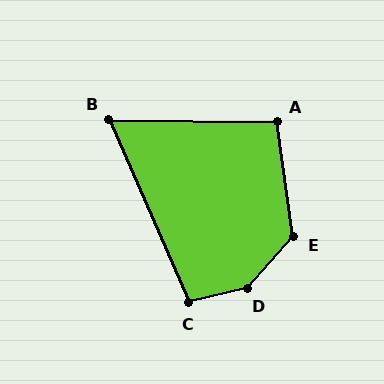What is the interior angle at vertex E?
Approximately 130 degrees (obtuse).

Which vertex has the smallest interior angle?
B, at approximately 65 degrees.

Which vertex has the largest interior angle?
D, at approximately 146 degrees.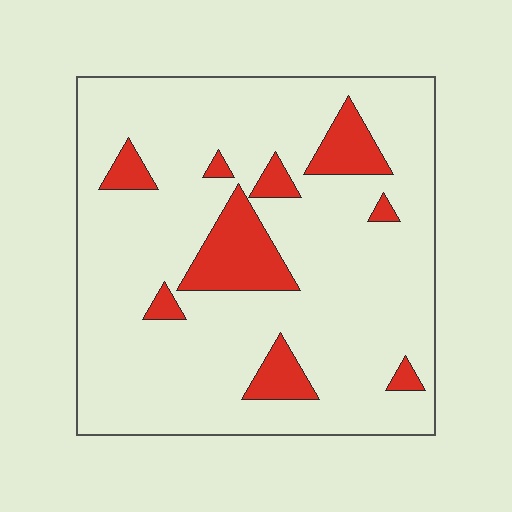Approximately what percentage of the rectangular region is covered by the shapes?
Approximately 15%.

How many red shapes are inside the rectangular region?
9.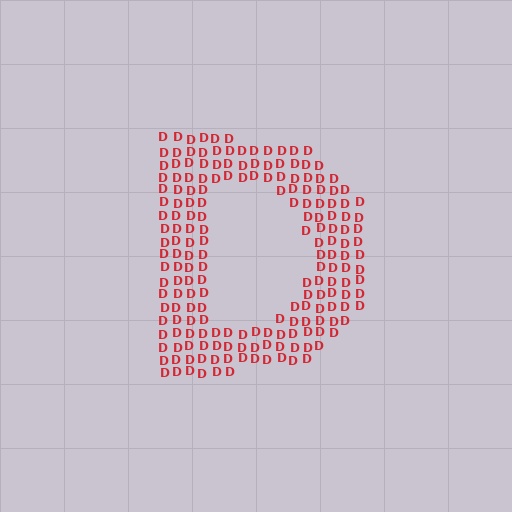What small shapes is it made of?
It is made of small letter D's.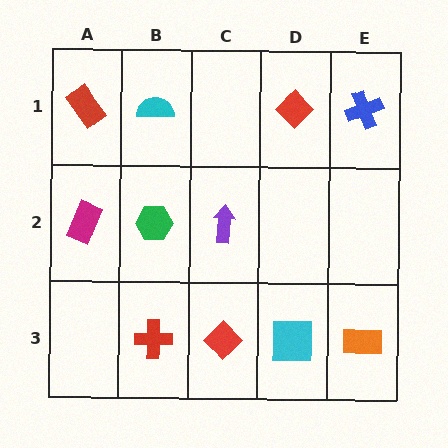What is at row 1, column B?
A cyan semicircle.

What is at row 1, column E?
A blue cross.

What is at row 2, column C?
A purple arrow.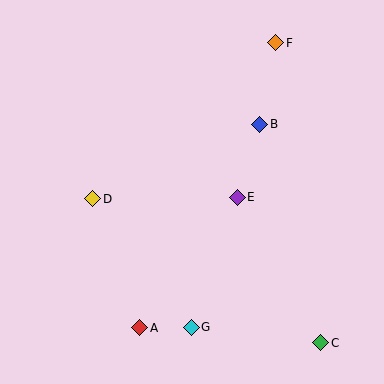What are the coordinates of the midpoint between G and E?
The midpoint between G and E is at (214, 262).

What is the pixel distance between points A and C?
The distance between A and C is 182 pixels.